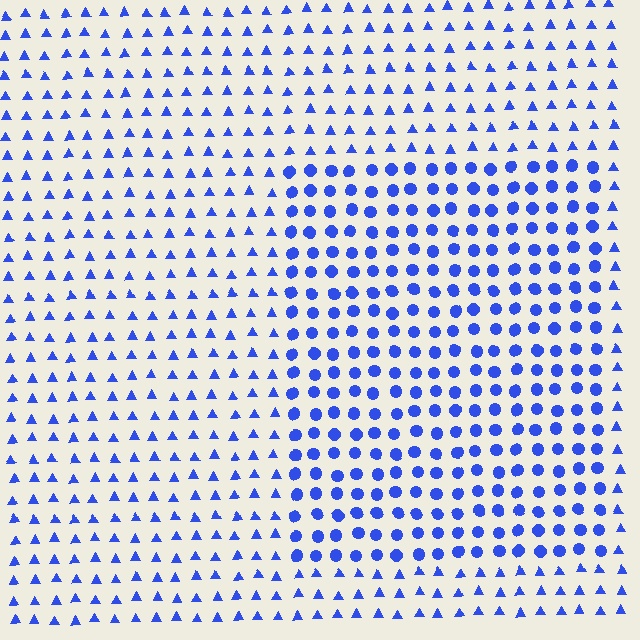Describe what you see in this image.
The image is filled with small blue elements arranged in a uniform grid. A rectangle-shaped region contains circles, while the surrounding area contains triangles. The boundary is defined purely by the change in element shape.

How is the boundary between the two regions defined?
The boundary is defined by a change in element shape: circles inside vs. triangles outside. All elements share the same color and spacing.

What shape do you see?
I see a rectangle.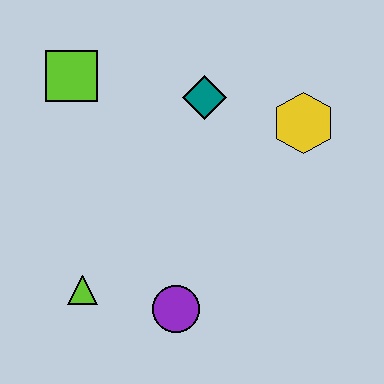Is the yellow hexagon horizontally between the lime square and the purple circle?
No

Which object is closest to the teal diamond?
The yellow hexagon is closest to the teal diamond.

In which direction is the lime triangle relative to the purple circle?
The lime triangle is to the left of the purple circle.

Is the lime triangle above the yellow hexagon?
No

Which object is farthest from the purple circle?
The lime square is farthest from the purple circle.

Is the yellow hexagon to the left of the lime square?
No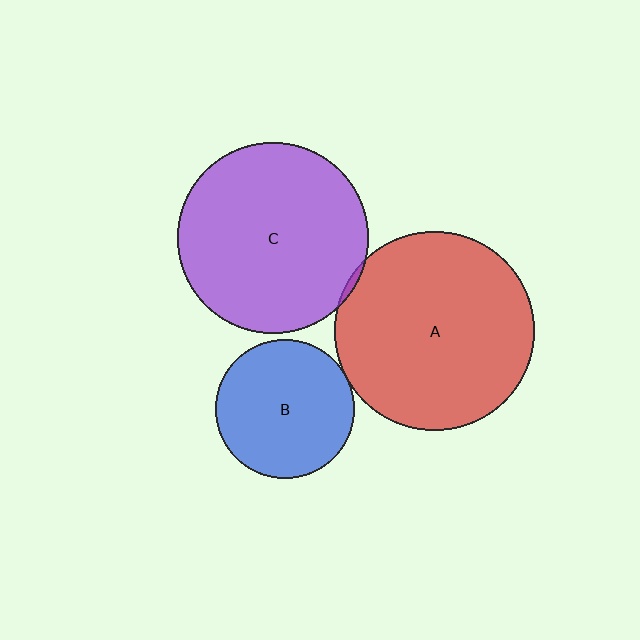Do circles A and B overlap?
Yes.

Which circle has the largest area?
Circle A (red).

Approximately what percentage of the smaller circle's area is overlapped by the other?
Approximately 5%.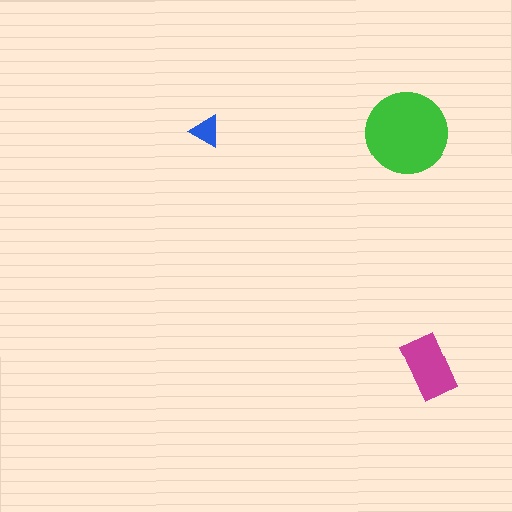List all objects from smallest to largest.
The blue triangle, the magenta rectangle, the green circle.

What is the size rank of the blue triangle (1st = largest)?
3rd.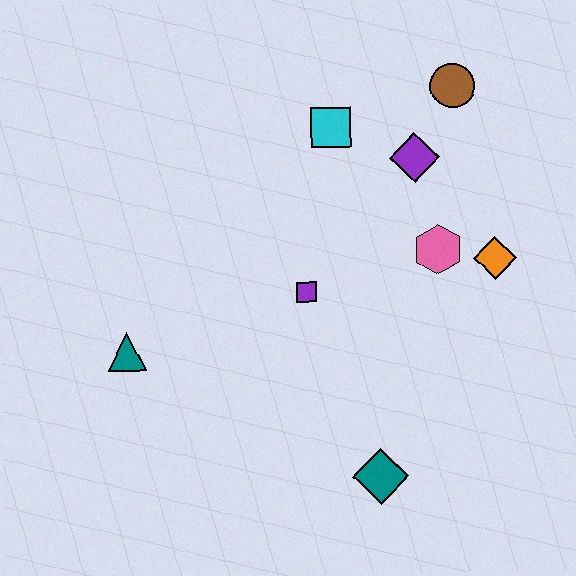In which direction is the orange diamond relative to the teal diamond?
The orange diamond is above the teal diamond.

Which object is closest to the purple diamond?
The brown circle is closest to the purple diamond.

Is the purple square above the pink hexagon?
No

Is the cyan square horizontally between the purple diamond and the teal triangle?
Yes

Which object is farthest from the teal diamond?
The brown circle is farthest from the teal diamond.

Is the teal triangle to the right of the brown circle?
No